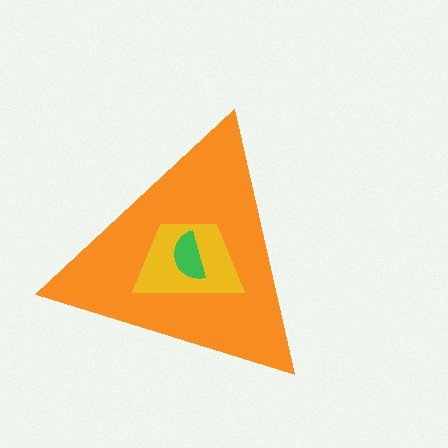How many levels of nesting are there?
3.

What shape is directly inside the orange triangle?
The yellow trapezoid.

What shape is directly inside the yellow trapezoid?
The green semicircle.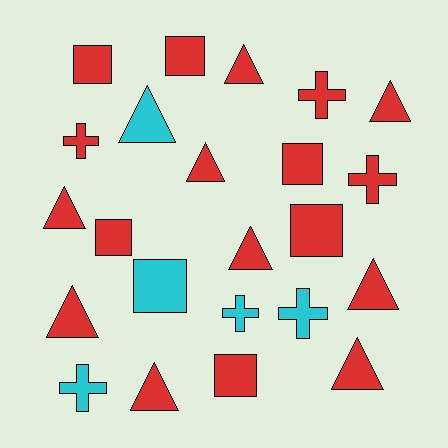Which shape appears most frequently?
Triangle, with 10 objects.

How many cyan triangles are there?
There is 1 cyan triangle.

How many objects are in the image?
There are 23 objects.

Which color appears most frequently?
Red, with 18 objects.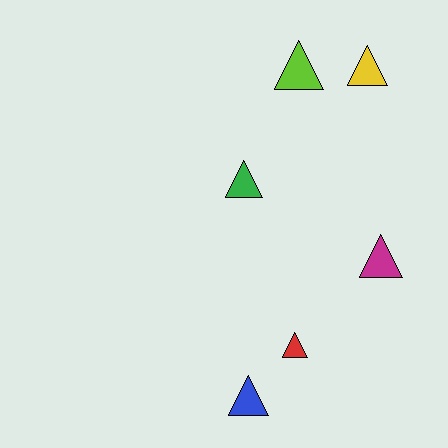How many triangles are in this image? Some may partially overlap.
There are 6 triangles.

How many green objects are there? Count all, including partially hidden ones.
There is 1 green object.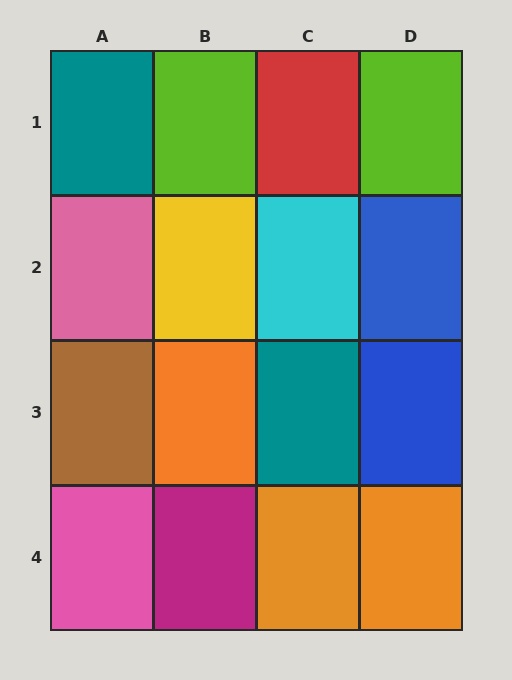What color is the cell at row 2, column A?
Pink.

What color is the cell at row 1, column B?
Lime.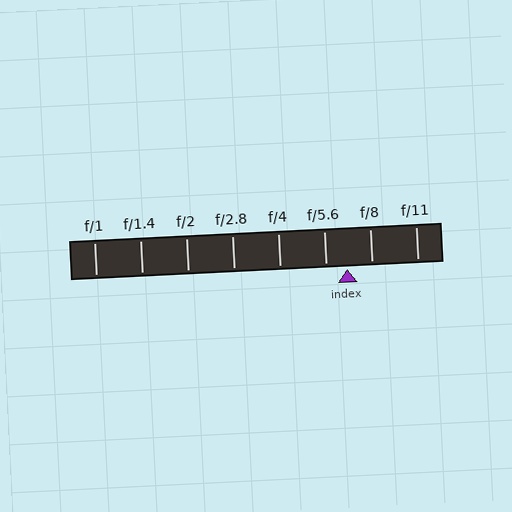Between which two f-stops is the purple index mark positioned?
The index mark is between f/5.6 and f/8.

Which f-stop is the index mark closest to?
The index mark is closest to f/5.6.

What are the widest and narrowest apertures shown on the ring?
The widest aperture shown is f/1 and the narrowest is f/11.